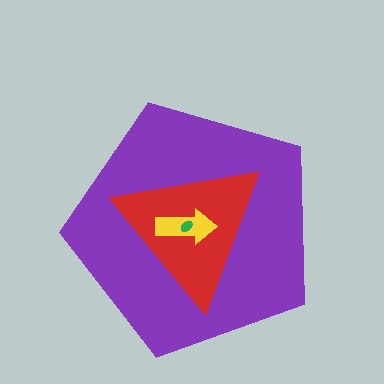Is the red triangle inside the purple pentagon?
Yes.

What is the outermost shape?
The purple pentagon.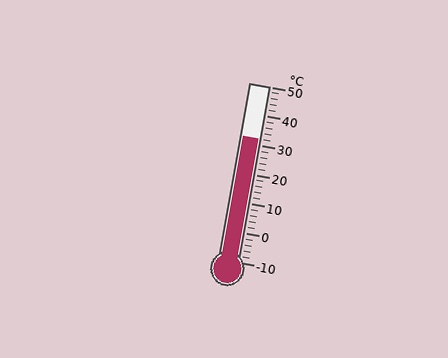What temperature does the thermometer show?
The thermometer shows approximately 32°C.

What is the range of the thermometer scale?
The thermometer scale ranges from -10°C to 50°C.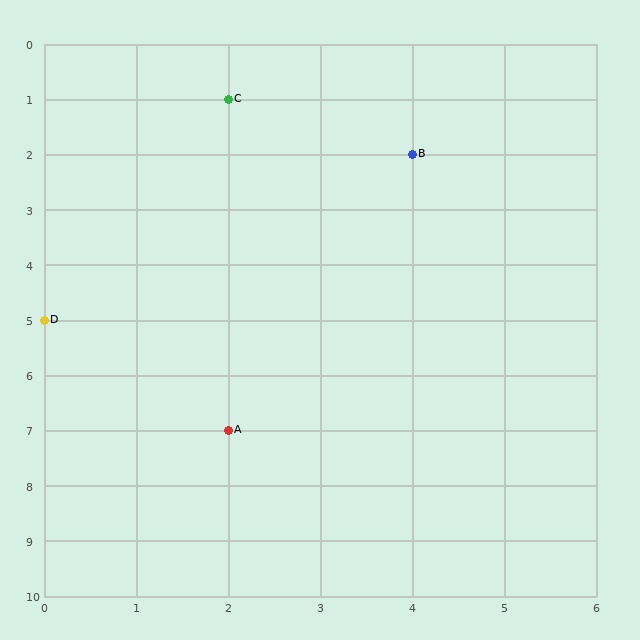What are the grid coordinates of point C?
Point C is at grid coordinates (2, 1).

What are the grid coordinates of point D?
Point D is at grid coordinates (0, 5).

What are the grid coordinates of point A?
Point A is at grid coordinates (2, 7).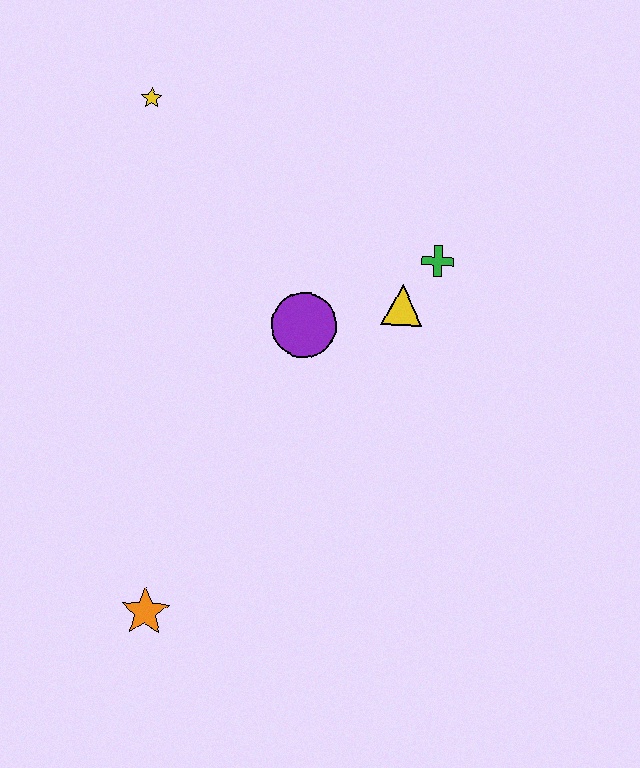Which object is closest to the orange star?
The purple circle is closest to the orange star.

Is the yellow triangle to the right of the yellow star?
Yes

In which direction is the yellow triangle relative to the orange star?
The yellow triangle is above the orange star.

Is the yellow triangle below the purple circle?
No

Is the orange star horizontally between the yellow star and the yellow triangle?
Yes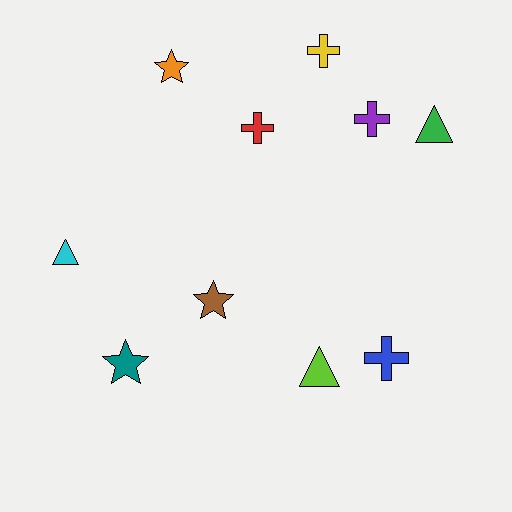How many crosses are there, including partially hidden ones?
There are 4 crosses.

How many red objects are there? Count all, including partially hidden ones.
There is 1 red object.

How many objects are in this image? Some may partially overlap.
There are 10 objects.